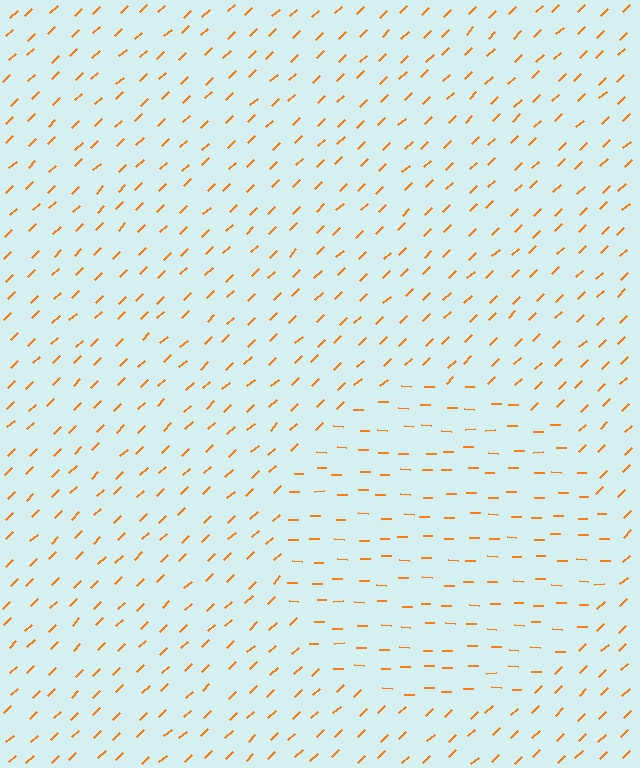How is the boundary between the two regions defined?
The boundary is defined purely by a change in line orientation (approximately 45 degrees difference). All lines are the same color and thickness.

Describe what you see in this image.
The image is filled with small orange line segments. A circle region in the image has lines oriented differently from the surrounding lines, creating a visible texture boundary.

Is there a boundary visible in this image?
Yes, there is a texture boundary formed by a change in line orientation.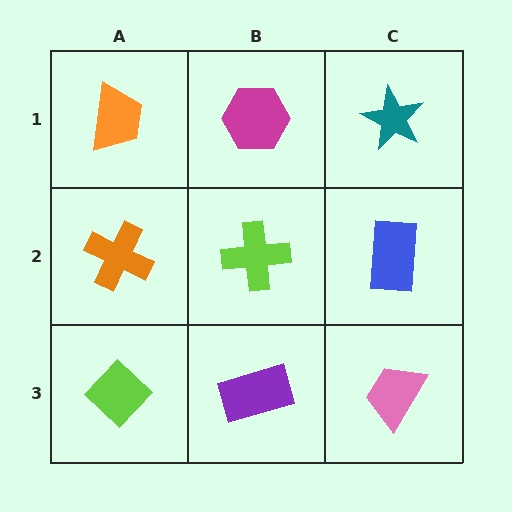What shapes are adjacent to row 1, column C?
A blue rectangle (row 2, column C), a magenta hexagon (row 1, column B).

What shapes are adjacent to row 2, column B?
A magenta hexagon (row 1, column B), a purple rectangle (row 3, column B), an orange cross (row 2, column A), a blue rectangle (row 2, column C).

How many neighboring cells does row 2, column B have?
4.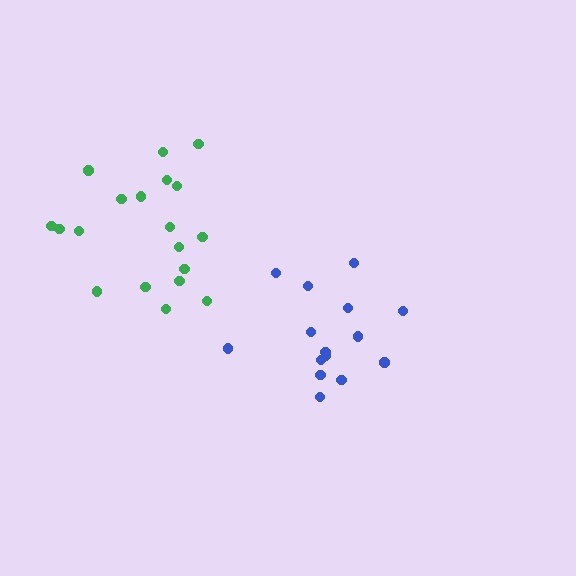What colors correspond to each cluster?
The clusters are colored: blue, green.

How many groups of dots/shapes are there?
There are 2 groups.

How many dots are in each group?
Group 1: 15 dots, Group 2: 19 dots (34 total).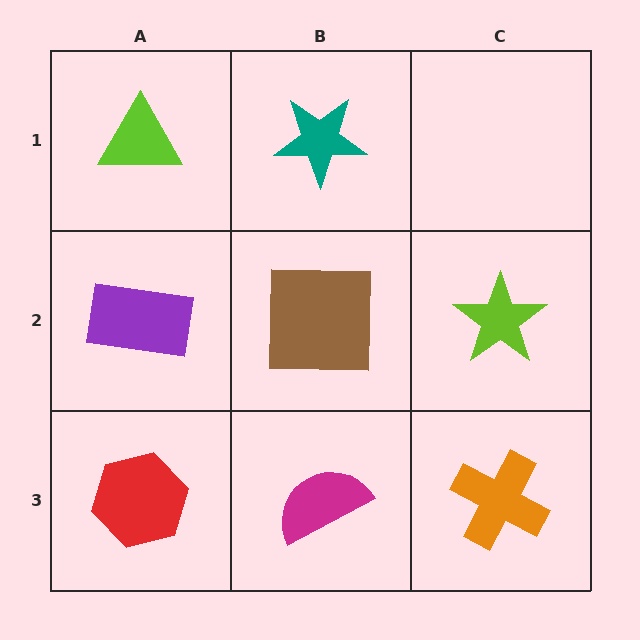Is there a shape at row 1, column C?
No, that cell is empty.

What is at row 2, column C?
A lime star.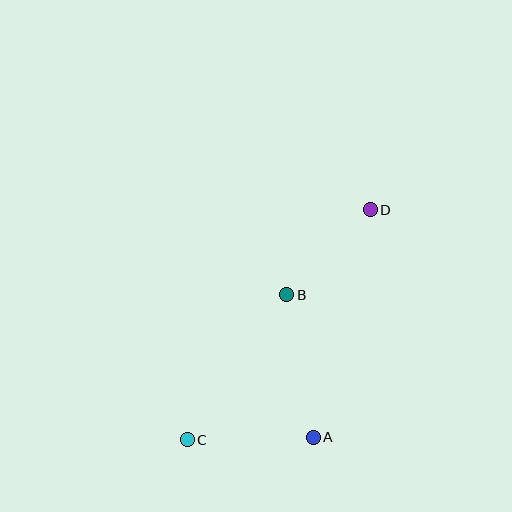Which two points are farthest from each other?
Points C and D are farthest from each other.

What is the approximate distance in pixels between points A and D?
The distance between A and D is approximately 234 pixels.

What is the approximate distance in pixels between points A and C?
The distance between A and C is approximately 126 pixels.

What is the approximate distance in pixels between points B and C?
The distance between B and C is approximately 176 pixels.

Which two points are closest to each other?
Points B and D are closest to each other.